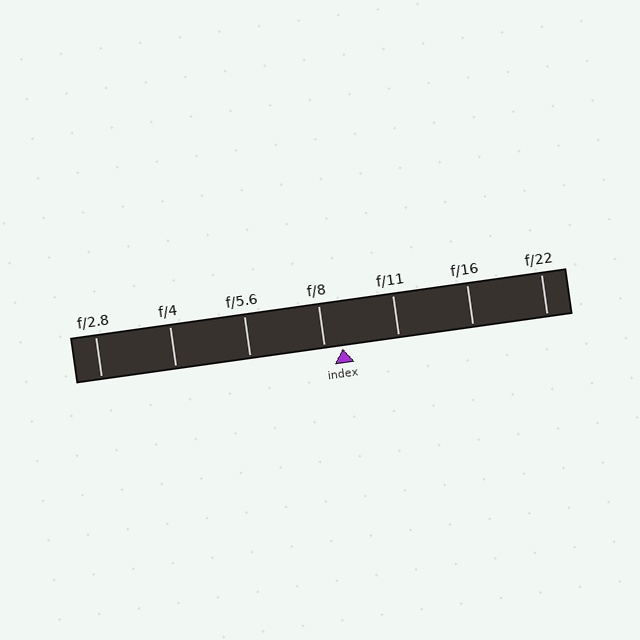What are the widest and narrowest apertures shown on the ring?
The widest aperture shown is f/2.8 and the narrowest is f/22.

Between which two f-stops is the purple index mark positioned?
The index mark is between f/8 and f/11.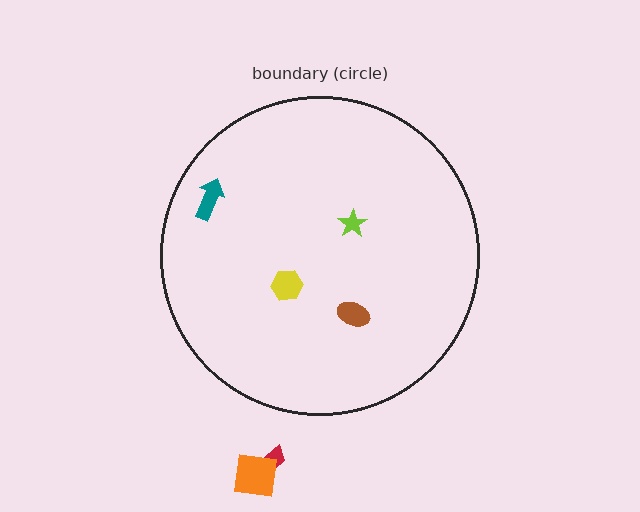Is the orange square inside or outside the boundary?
Outside.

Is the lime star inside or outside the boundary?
Inside.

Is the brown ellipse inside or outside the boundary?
Inside.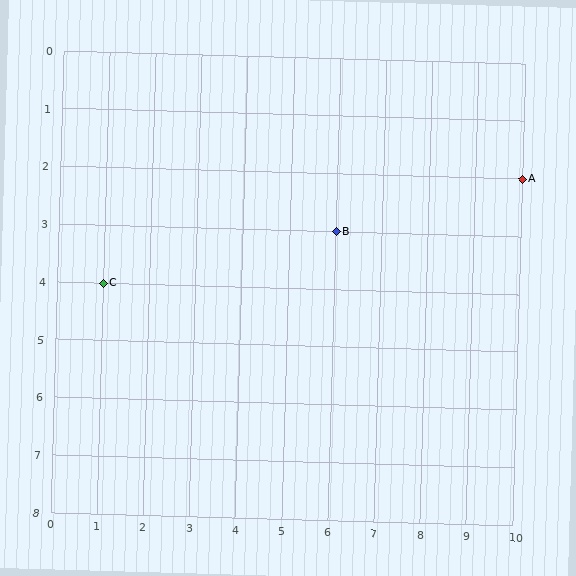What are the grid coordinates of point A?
Point A is at grid coordinates (10, 2).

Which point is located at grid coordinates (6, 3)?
Point B is at (6, 3).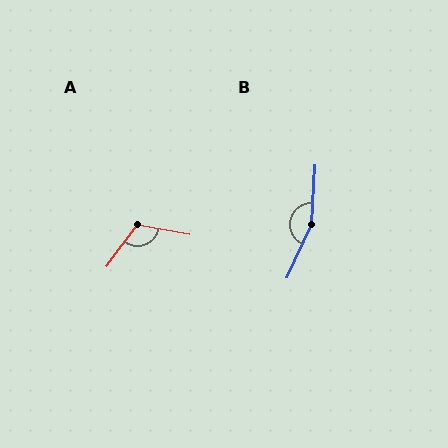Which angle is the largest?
B, at approximately 159 degrees.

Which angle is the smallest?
A, at approximately 116 degrees.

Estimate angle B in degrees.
Approximately 159 degrees.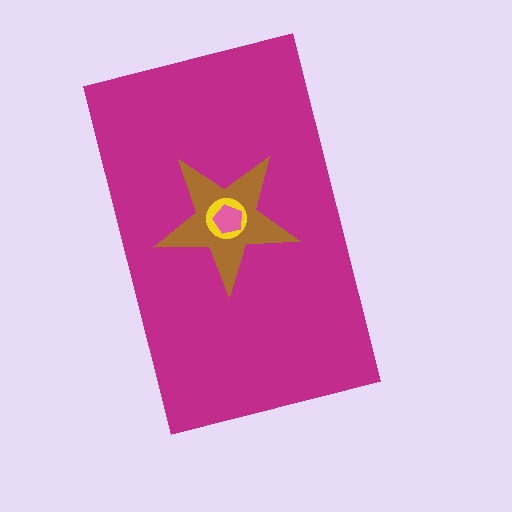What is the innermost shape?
The pink pentagon.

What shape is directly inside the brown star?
The yellow circle.